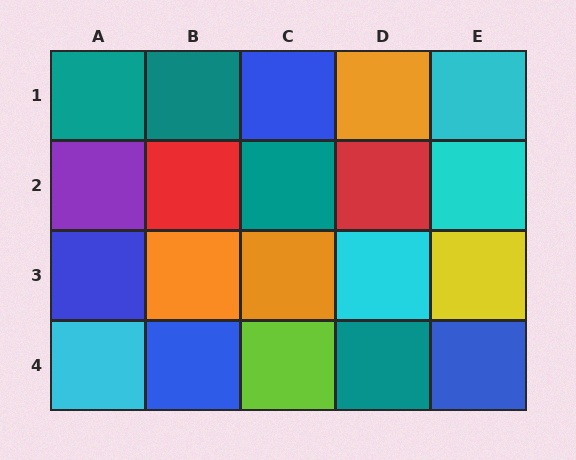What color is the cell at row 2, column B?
Red.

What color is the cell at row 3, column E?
Yellow.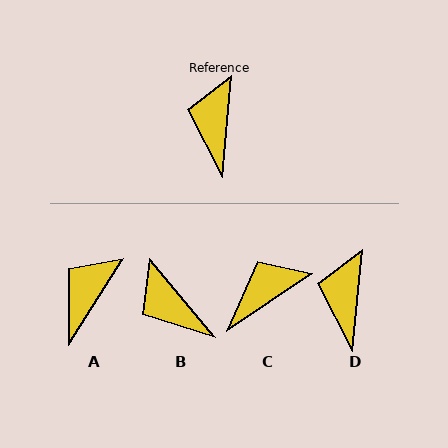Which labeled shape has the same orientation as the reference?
D.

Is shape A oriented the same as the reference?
No, it is off by about 27 degrees.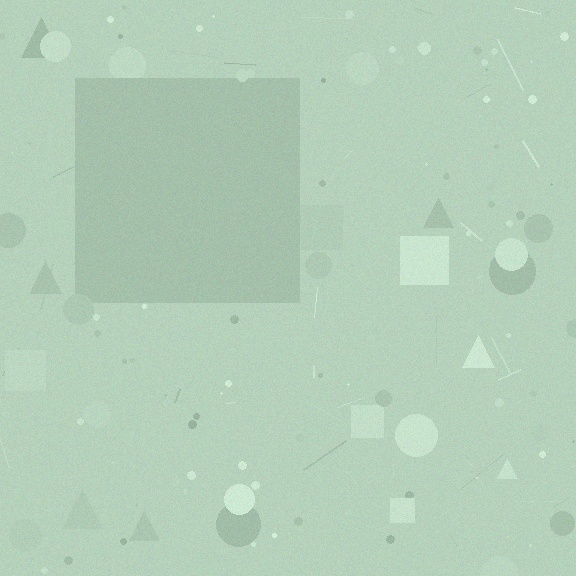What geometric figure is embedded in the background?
A square is embedded in the background.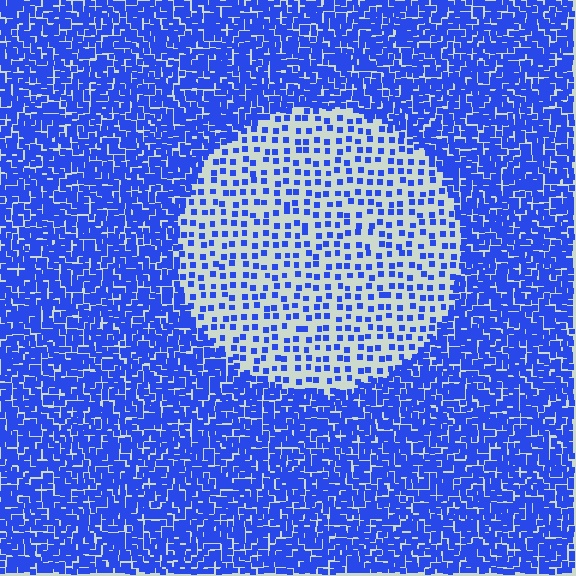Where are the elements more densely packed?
The elements are more densely packed outside the circle boundary.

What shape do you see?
I see a circle.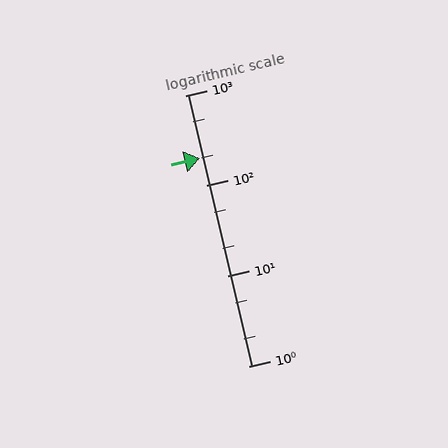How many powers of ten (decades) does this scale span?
The scale spans 3 decades, from 1 to 1000.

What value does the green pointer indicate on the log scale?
The pointer indicates approximately 200.